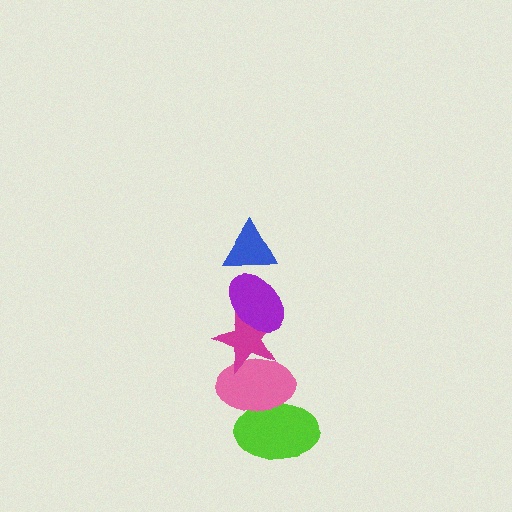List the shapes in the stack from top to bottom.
From top to bottom: the blue triangle, the purple ellipse, the magenta star, the pink ellipse, the lime ellipse.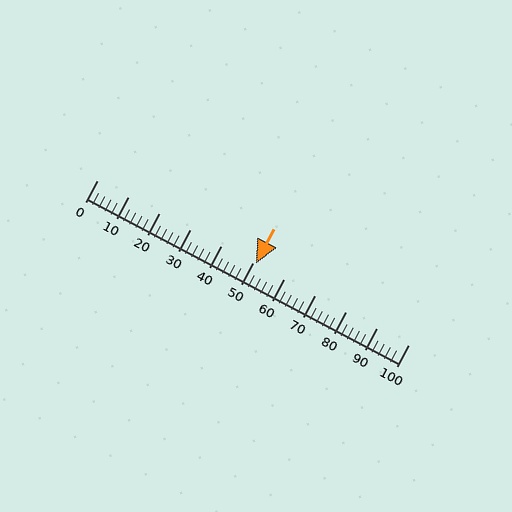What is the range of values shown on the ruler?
The ruler shows values from 0 to 100.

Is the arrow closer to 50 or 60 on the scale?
The arrow is closer to 50.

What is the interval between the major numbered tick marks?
The major tick marks are spaced 10 units apart.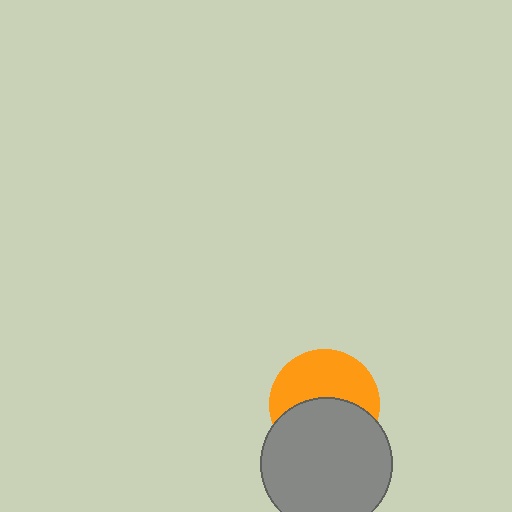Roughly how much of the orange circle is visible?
About half of it is visible (roughly 51%).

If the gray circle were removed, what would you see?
You would see the complete orange circle.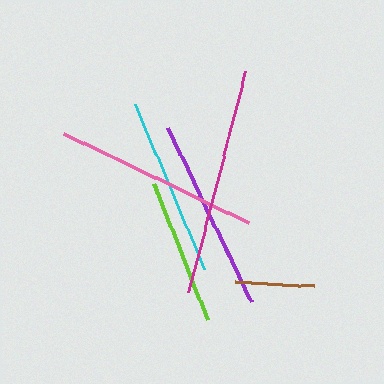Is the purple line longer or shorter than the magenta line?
The magenta line is longer than the purple line.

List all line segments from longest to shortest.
From longest to shortest: magenta, pink, purple, cyan, lime, brown.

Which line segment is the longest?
The magenta line is the longest at approximately 228 pixels.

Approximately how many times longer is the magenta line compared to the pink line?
The magenta line is approximately 1.1 times the length of the pink line.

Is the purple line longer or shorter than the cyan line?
The purple line is longer than the cyan line.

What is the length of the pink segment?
The pink segment is approximately 205 pixels long.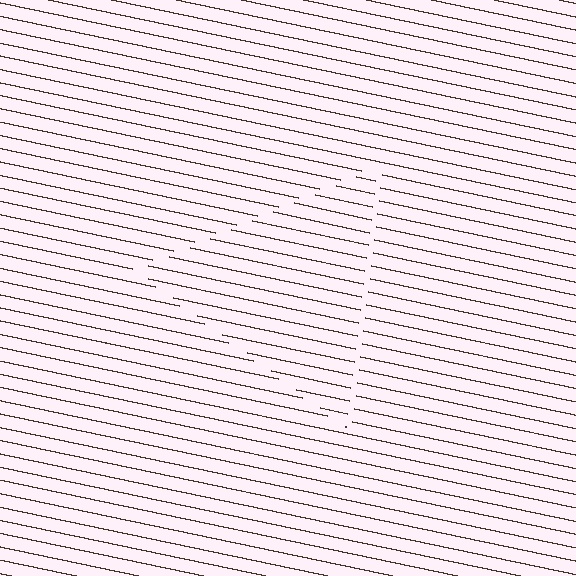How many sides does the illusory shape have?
3 sides — the line-ends trace a triangle.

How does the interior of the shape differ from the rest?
The interior of the shape contains the same grating, shifted by half a period — the contour is defined by the phase discontinuity where line-ends from the inner and outer gratings abut.